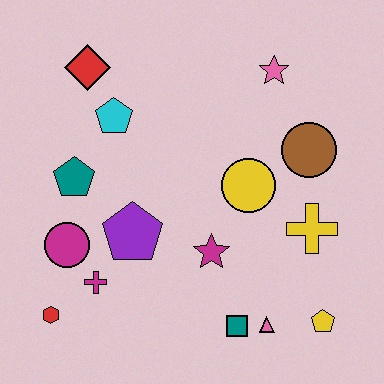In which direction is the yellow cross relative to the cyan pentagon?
The yellow cross is to the right of the cyan pentagon.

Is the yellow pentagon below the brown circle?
Yes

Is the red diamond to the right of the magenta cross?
No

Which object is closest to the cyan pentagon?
The red diamond is closest to the cyan pentagon.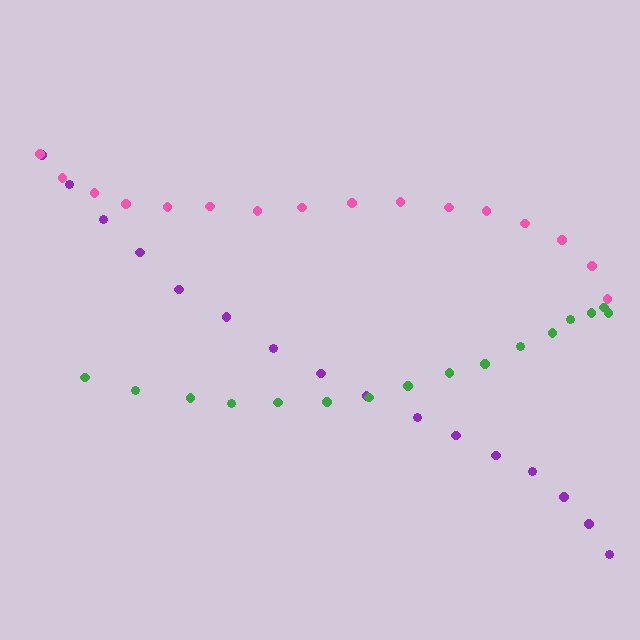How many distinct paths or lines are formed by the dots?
There are 3 distinct paths.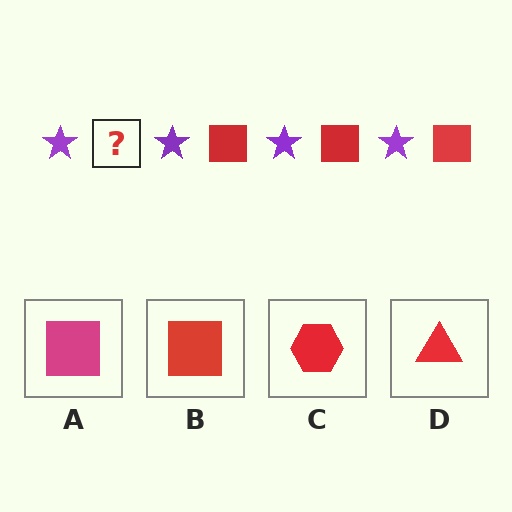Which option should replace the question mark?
Option B.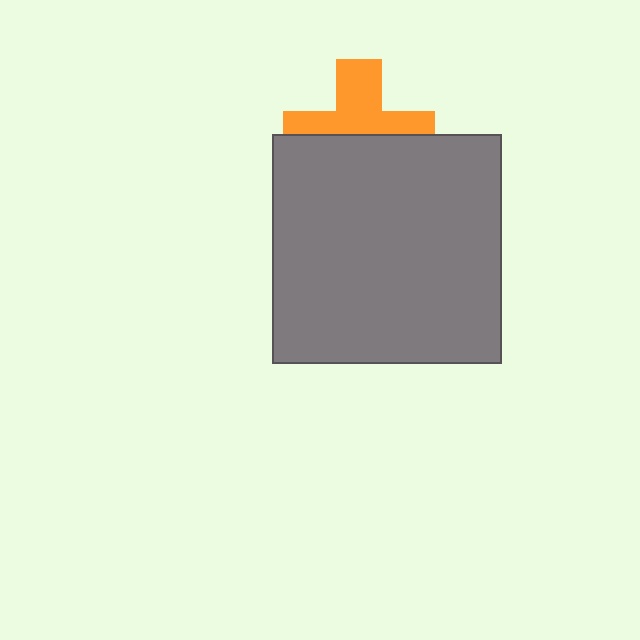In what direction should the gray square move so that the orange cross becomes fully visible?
The gray square should move down. That is the shortest direction to clear the overlap and leave the orange cross fully visible.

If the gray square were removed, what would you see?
You would see the complete orange cross.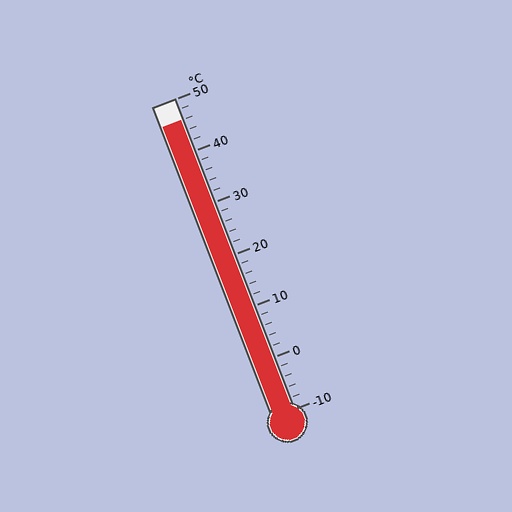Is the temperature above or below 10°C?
The temperature is above 10°C.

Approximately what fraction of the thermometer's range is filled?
The thermometer is filled to approximately 95% of its range.